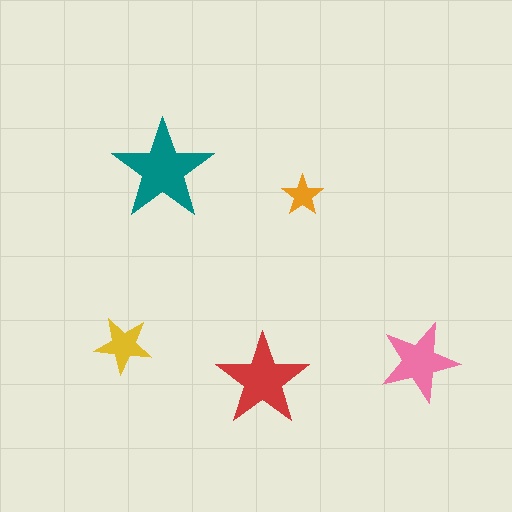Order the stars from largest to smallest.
the teal one, the red one, the pink one, the yellow one, the orange one.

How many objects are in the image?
There are 5 objects in the image.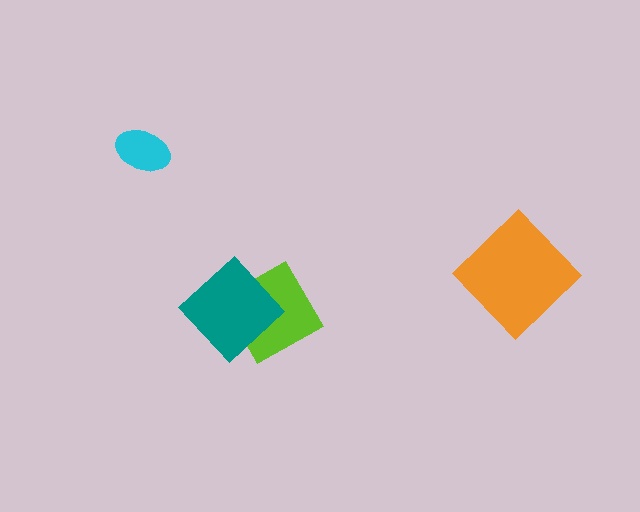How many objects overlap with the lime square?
1 object overlaps with the lime square.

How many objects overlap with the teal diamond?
1 object overlaps with the teal diamond.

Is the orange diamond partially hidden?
No, no other shape covers it.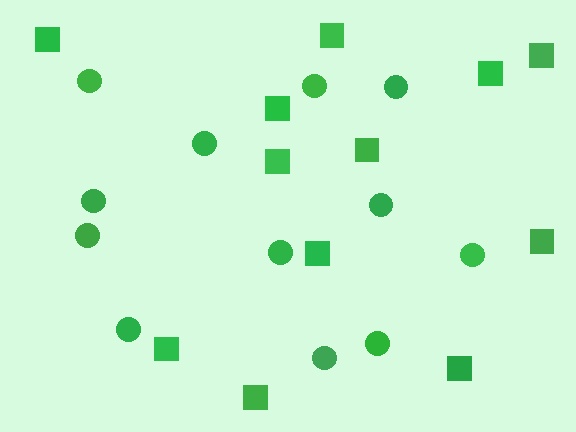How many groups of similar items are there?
There are 2 groups: one group of circles (12) and one group of squares (12).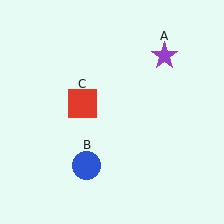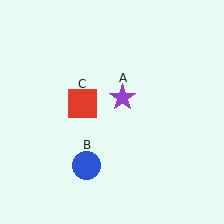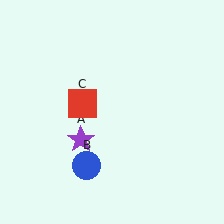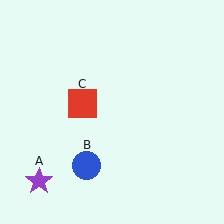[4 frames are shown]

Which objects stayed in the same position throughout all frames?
Blue circle (object B) and red square (object C) remained stationary.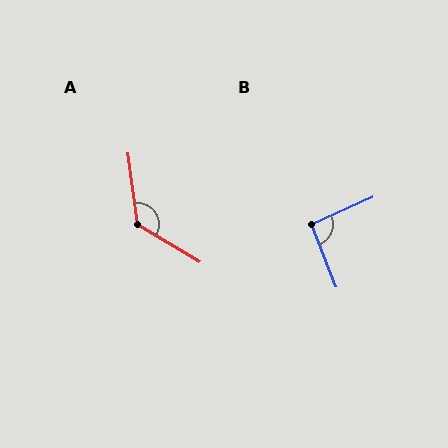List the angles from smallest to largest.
B (93°), A (129°).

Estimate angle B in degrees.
Approximately 93 degrees.